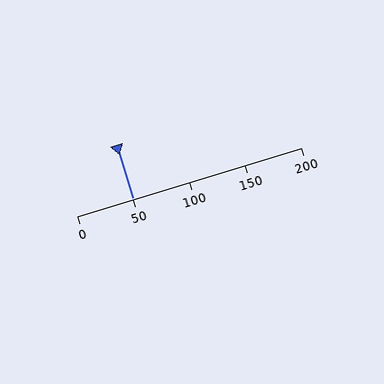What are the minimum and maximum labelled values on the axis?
The axis runs from 0 to 200.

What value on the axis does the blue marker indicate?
The marker indicates approximately 50.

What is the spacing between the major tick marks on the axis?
The major ticks are spaced 50 apart.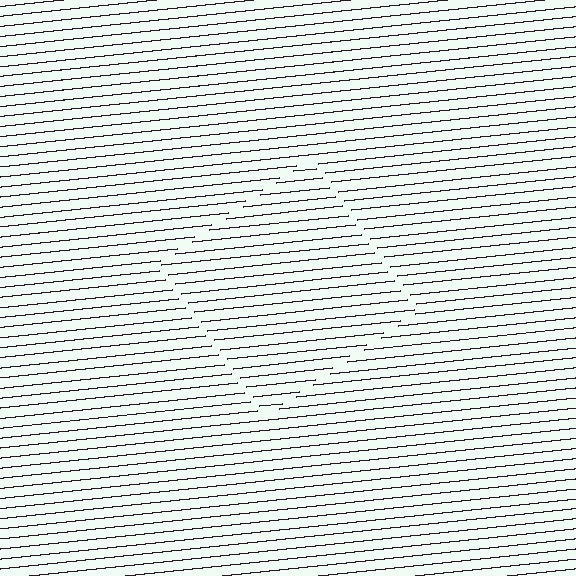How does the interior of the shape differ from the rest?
The interior of the shape contains the same grating, shifted by half a period — the contour is defined by the phase discontinuity where line-ends from the inner and outer gratings abut.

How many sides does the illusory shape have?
4 sides — the line-ends trace a square.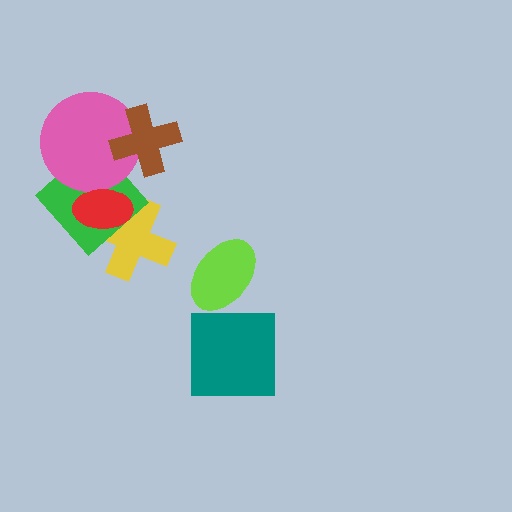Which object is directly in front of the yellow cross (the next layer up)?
The green diamond is directly in front of the yellow cross.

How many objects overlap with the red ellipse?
3 objects overlap with the red ellipse.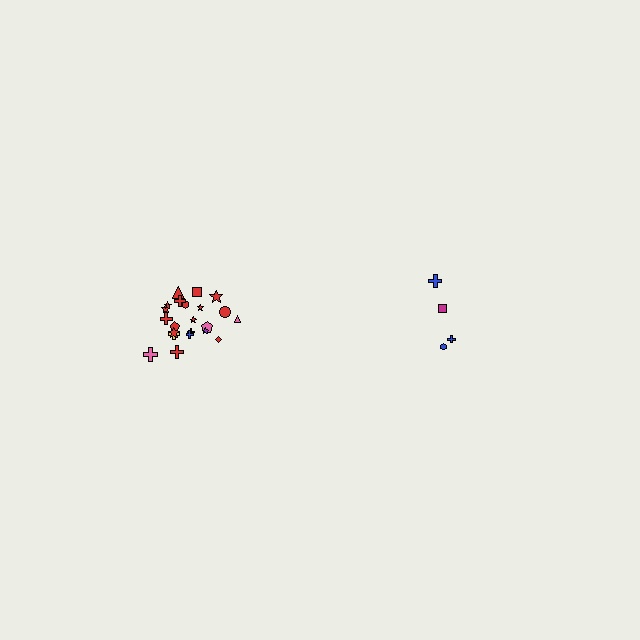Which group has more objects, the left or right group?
The left group.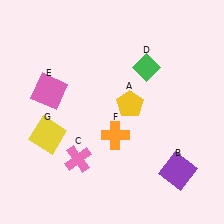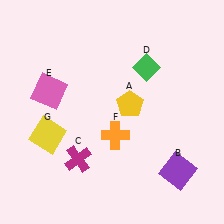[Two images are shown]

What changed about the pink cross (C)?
In Image 1, C is pink. In Image 2, it changed to magenta.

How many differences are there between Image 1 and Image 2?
There is 1 difference between the two images.